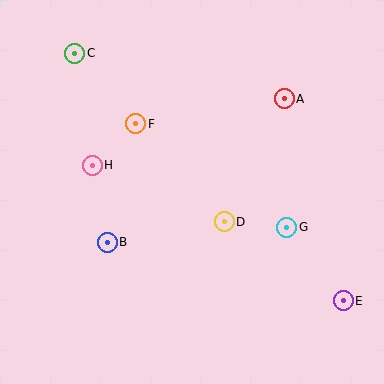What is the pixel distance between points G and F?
The distance between G and F is 183 pixels.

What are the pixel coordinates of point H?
Point H is at (92, 165).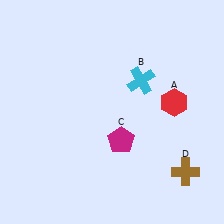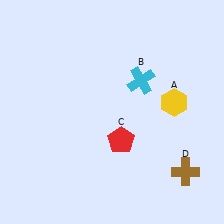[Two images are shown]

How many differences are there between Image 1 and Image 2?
There are 2 differences between the two images.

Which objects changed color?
A changed from red to yellow. C changed from magenta to red.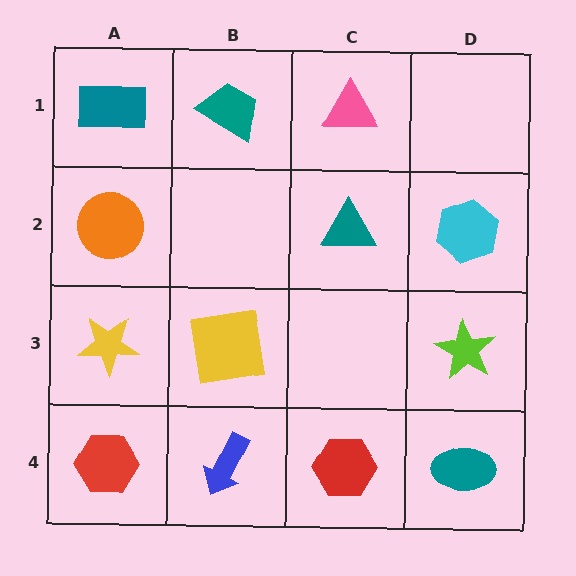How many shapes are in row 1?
3 shapes.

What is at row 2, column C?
A teal triangle.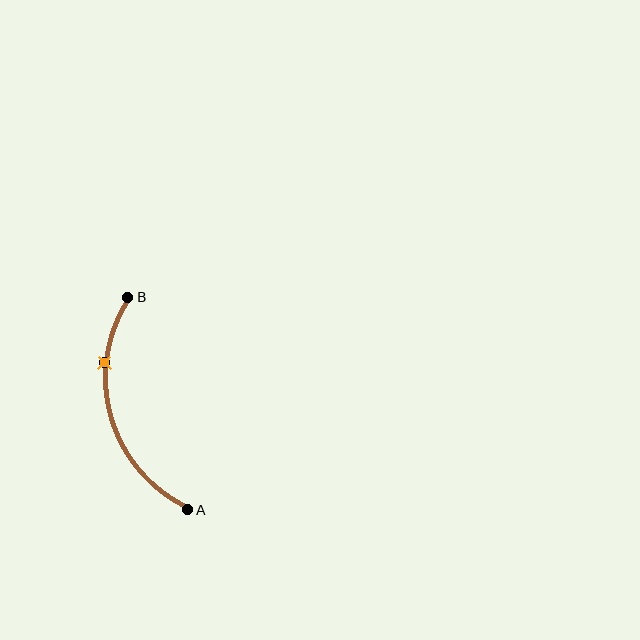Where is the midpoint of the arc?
The arc midpoint is the point on the curve farthest from the straight line joining A and B. It sits to the left of that line.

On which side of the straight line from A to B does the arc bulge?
The arc bulges to the left of the straight line connecting A and B.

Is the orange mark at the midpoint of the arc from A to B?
No. The orange mark lies on the arc but is closer to endpoint B. The arc midpoint would be at the point on the curve equidistant along the arc from both A and B.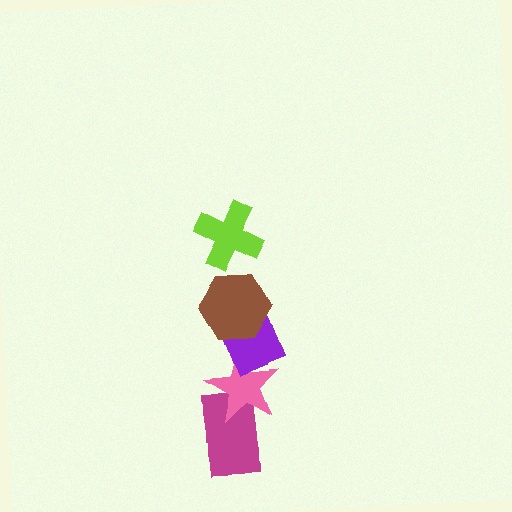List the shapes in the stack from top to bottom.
From top to bottom: the lime cross, the brown hexagon, the purple diamond, the pink star, the magenta rectangle.